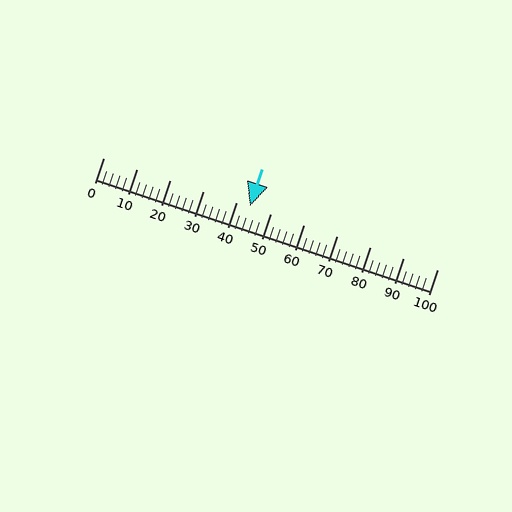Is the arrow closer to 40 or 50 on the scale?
The arrow is closer to 40.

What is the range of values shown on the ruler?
The ruler shows values from 0 to 100.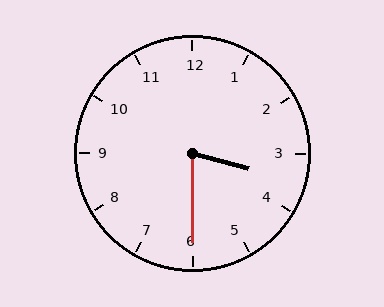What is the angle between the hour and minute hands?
Approximately 75 degrees.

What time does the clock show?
3:30.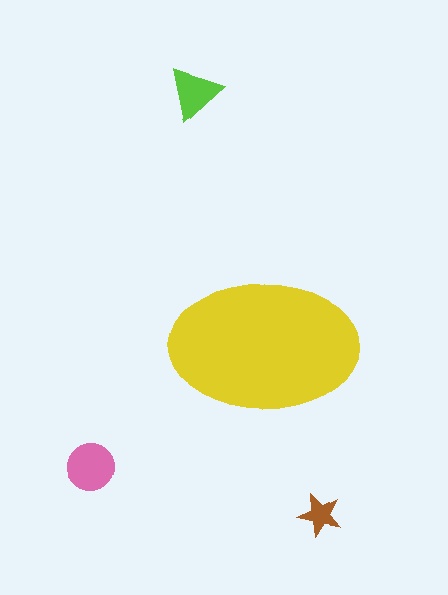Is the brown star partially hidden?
No, the brown star is fully visible.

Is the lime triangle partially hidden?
No, the lime triangle is fully visible.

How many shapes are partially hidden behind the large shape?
0 shapes are partially hidden.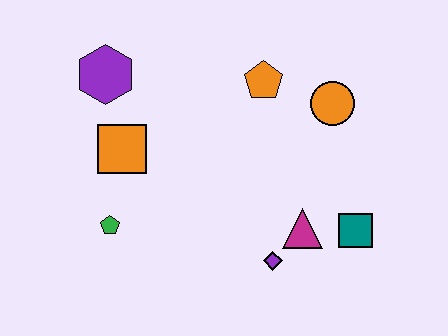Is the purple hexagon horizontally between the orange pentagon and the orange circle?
No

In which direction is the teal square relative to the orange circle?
The teal square is below the orange circle.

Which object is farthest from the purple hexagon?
The teal square is farthest from the purple hexagon.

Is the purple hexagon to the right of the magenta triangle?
No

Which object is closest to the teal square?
The magenta triangle is closest to the teal square.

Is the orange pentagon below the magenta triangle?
No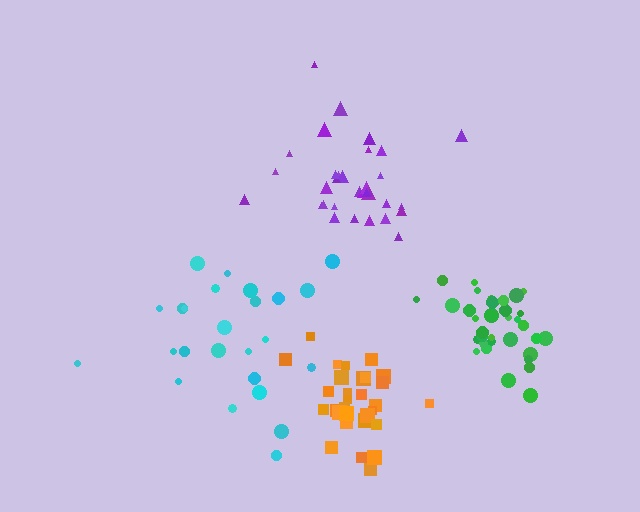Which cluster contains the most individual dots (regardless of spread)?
Green (34).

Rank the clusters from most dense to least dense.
green, orange, purple, cyan.